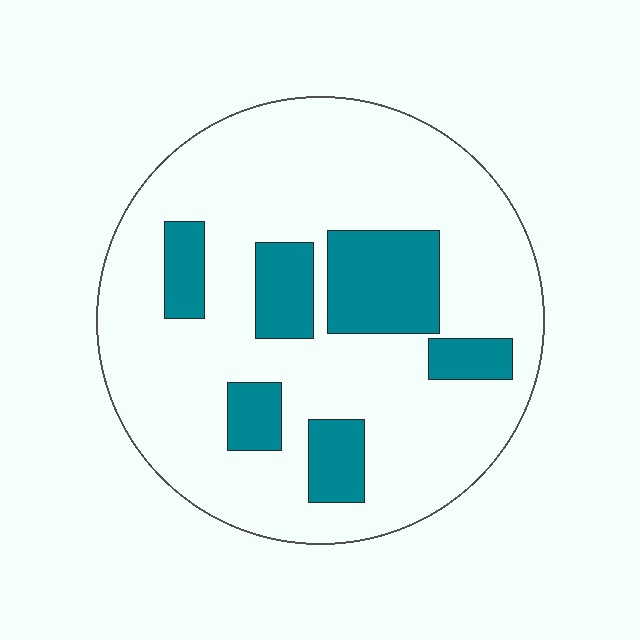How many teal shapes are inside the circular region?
6.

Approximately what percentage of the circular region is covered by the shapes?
Approximately 20%.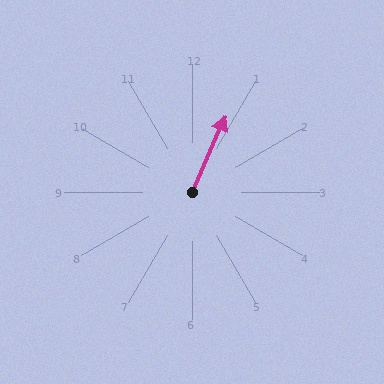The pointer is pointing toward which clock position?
Roughly 1 o'clock.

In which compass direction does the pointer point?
Northeast.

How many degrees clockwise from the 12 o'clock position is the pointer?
Approximately 24 degrees.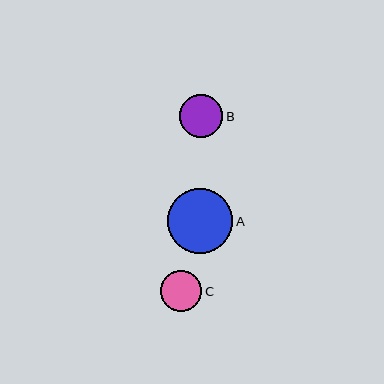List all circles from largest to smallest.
From largest to smallest: A, B, C.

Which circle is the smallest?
Circle C is the smallest with a size of approximately 41 pixels.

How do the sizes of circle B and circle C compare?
Circle B and circle C are approximately the same size.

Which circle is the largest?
Circle A is the largest with a size of approximately 65 pixels.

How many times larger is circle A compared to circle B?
Circle A is approximately 1.5 times the size of circle B.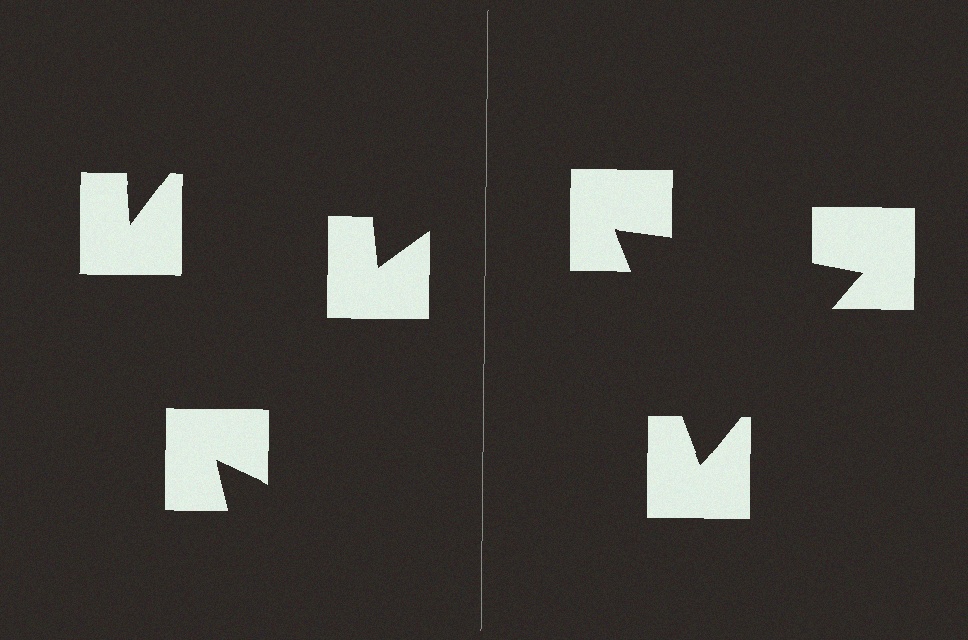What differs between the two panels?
The notched squares are positioned identically on both sides; only the wedge orientations differ. On the right they align to a triangle; on the left they are misaligned.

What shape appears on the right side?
An illusory triangle.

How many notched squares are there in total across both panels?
6 — 3 on each side.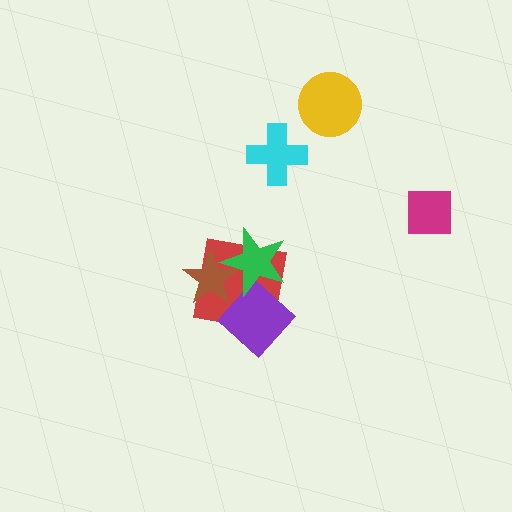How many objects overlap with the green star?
3 objects overlap with the green star.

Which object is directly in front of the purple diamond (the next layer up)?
The brown star is directly in front of the purple diamond.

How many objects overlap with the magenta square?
0 objects overlap with the magenta square.